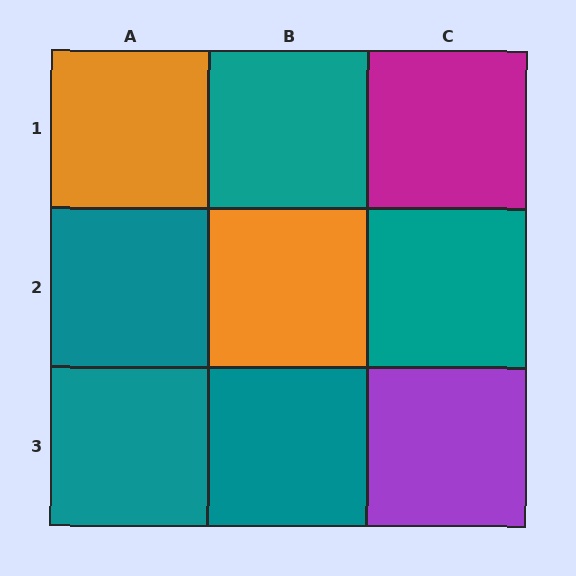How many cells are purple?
1 cell is purple.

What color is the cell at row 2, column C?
Teal.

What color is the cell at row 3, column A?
Teal.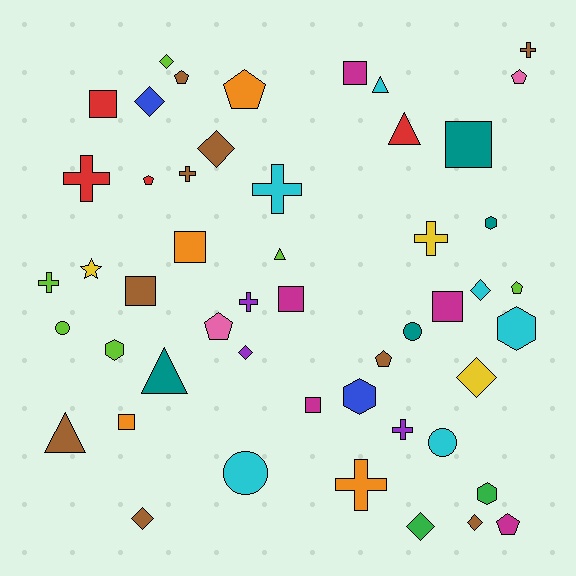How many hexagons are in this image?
There are 5 hexagons.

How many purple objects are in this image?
There are 3 purple objects.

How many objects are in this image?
There are 50 objects.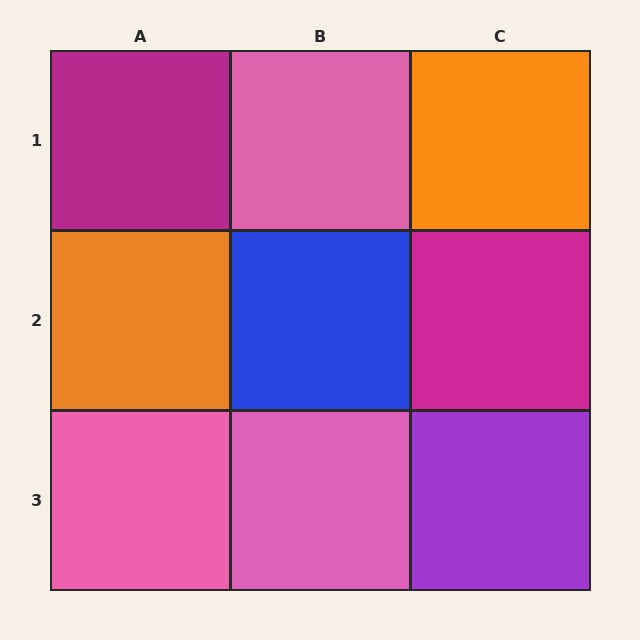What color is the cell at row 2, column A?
Orange.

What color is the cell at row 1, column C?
Orange.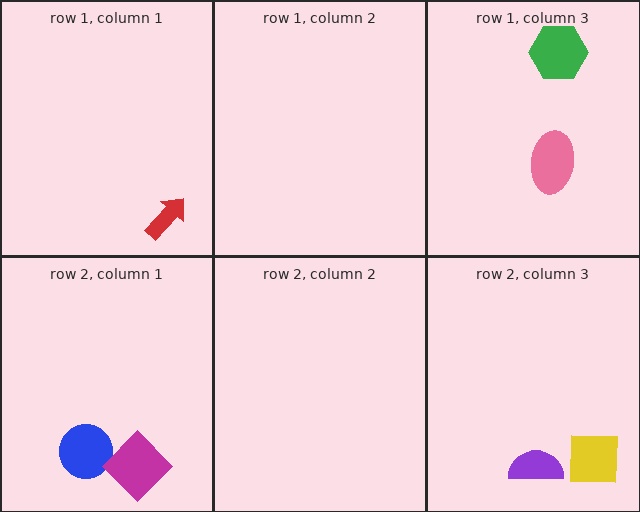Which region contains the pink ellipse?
The row 1, column 3 region.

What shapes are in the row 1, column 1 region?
The red arrow.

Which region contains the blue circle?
The row 2, column 1 region.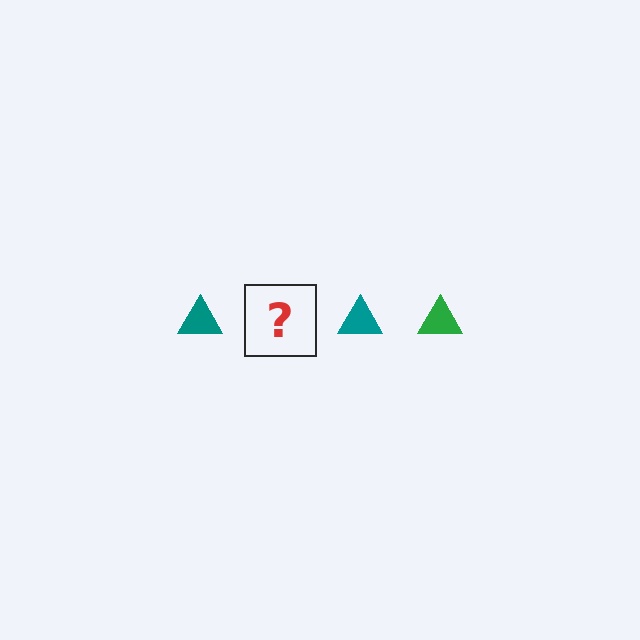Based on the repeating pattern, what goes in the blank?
The blank should be a green triangle.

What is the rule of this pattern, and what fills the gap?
The rule is that the pattern cycles through teal, green triangles. The gap should be filled with a green triangle.